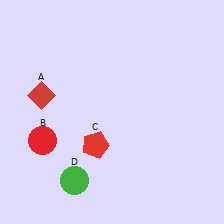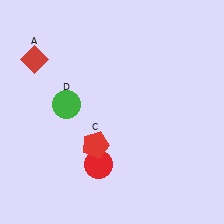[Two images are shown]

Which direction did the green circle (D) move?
The green circle (D) moved up.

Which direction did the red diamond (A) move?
The red diamond (A) moved up.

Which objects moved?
The objects that moved are: the red diamond (A), the red circle (B), the green circle (D).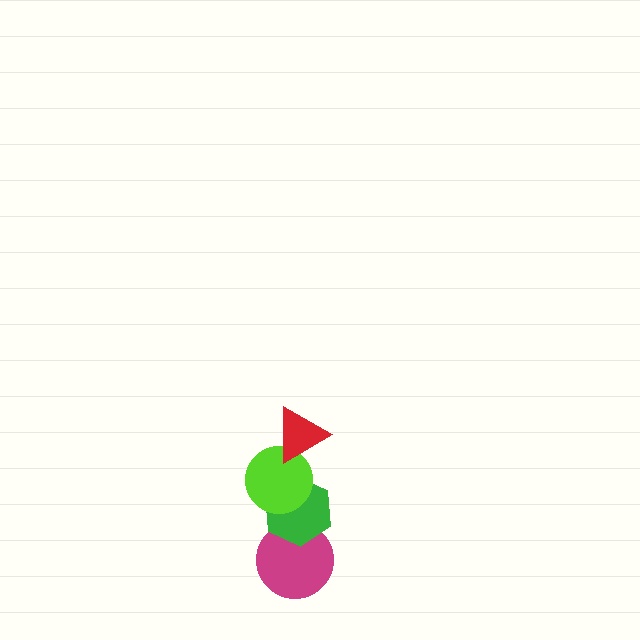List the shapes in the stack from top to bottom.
From top to bottom: the red triangle, the lime circle, the green hexagon, the magenta circle.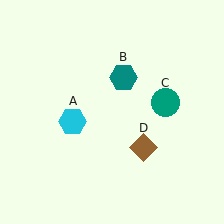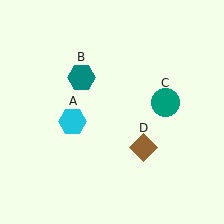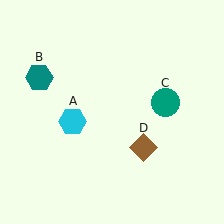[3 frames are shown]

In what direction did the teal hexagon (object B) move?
The teal hexagon (object B) moved left.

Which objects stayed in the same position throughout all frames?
Cyan hexagon (object A) and teal circle (object C) and brown diamond (object D) remained stationary.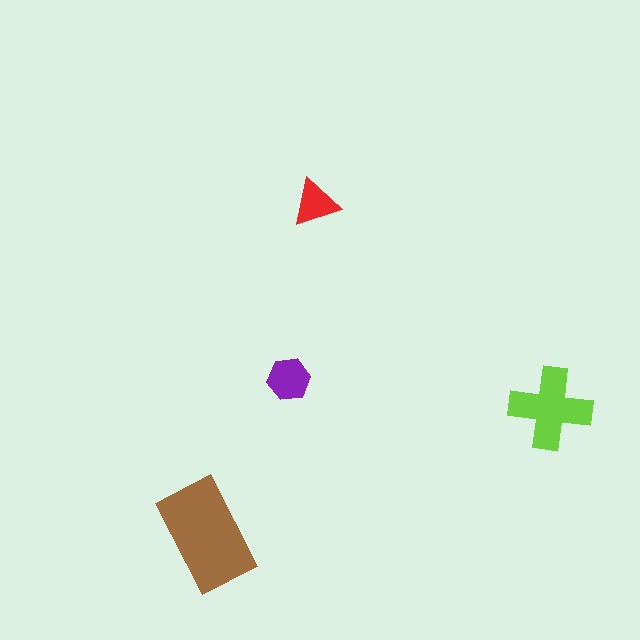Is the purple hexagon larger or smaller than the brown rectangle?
Smaller.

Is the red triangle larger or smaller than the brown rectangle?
Smaller.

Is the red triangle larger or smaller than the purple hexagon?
Smaller.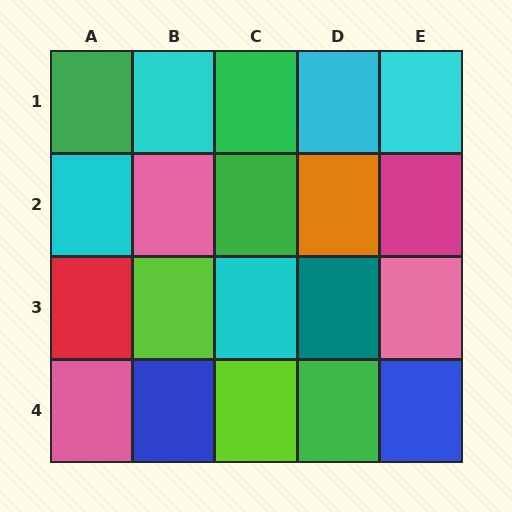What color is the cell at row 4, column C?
Lime.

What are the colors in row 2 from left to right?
Cyan, pink, green, orange, magenta.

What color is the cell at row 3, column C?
Cyan.